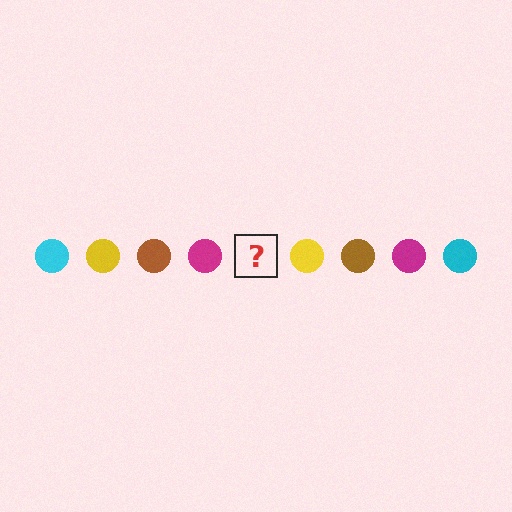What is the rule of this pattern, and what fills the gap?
The rule is that the pattern cycles through cyan, yellow, brown, magenta circles. The gap should be filled with a cyan circle.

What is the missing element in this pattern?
The missing element is a cyan circle.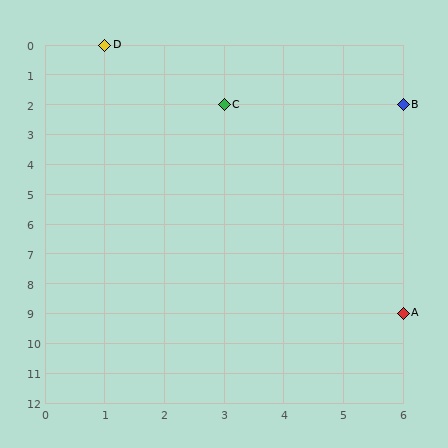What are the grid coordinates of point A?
Point A is at grid coordinates (6, 9).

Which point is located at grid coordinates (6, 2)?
Point B is at (6, 2).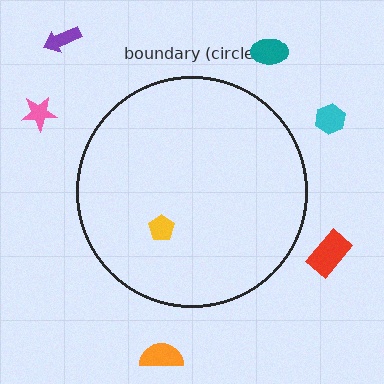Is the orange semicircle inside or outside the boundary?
Outside.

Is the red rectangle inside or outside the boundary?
Outside.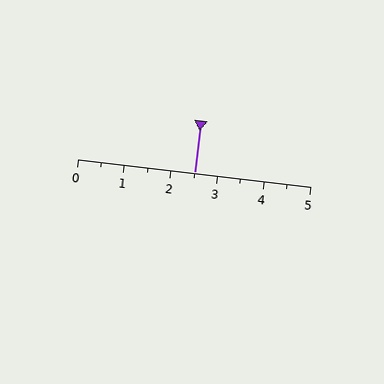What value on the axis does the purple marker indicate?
The marker indicates approximately 2.5.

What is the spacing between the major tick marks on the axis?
The major ticks are spaced 1 apart.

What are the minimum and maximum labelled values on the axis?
The axis runs from 0 to 5.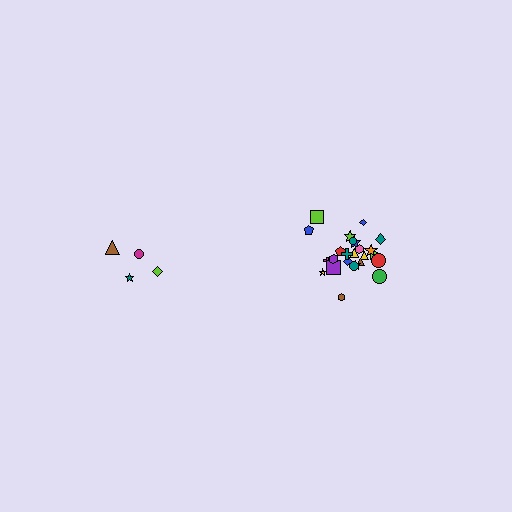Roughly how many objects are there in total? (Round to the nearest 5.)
Roughly 30 objects in total.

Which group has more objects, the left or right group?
The right group.